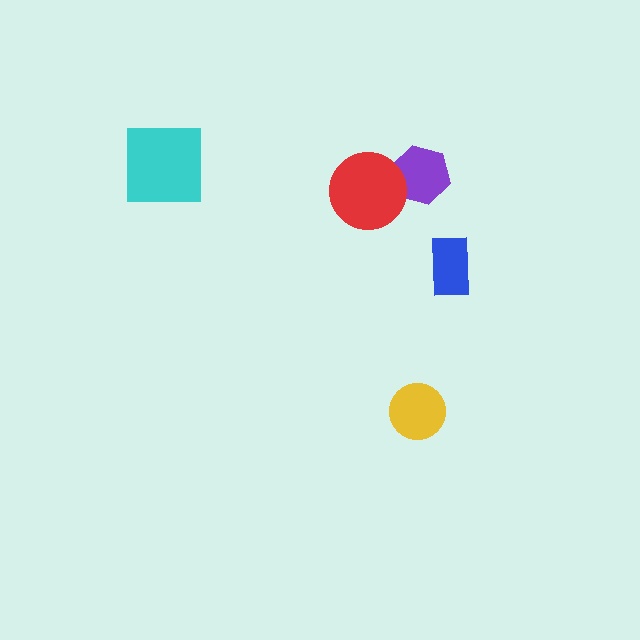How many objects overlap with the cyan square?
0 objects overlap with the cyan square.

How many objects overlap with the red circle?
1 object overlaps with the red circle.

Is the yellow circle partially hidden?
No, no other shape covers it.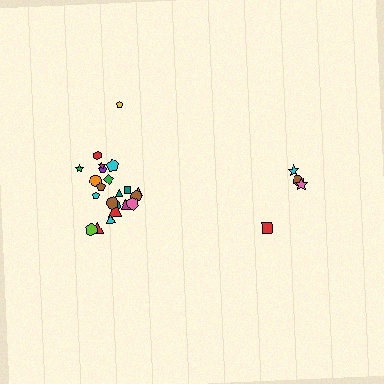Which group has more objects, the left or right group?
The left group.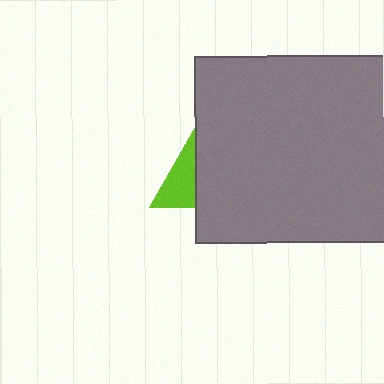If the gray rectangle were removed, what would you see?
You would see the complete lime triangle.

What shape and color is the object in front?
The object in front is a gray rectangle.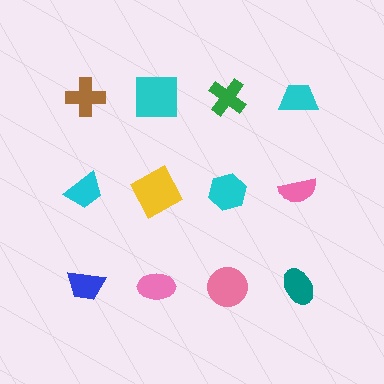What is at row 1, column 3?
A green cross.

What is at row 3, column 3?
A pink circle.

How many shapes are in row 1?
4 shapes.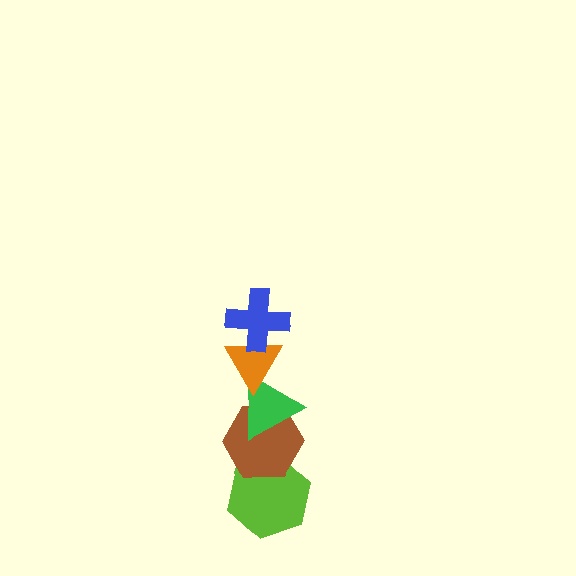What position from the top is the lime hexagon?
The lime hexagon is 5th from the top.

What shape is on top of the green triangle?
The orange triangle is on top of the green triangle.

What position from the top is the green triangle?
The green triangle is 3rd from the top.